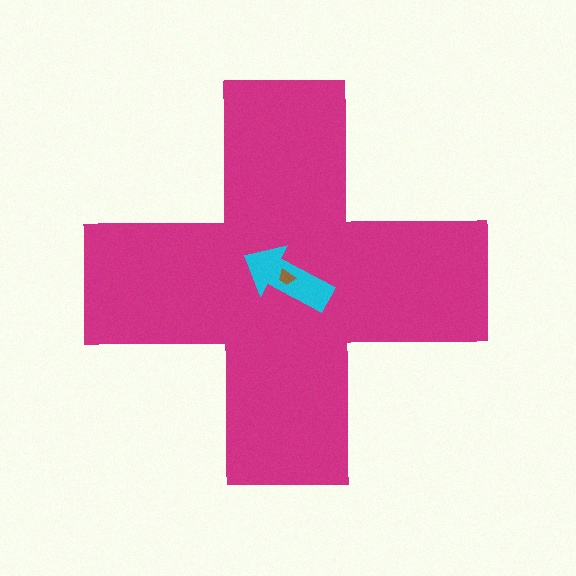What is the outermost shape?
The magenta cross.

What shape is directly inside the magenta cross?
The cyan arrow.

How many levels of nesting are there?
3.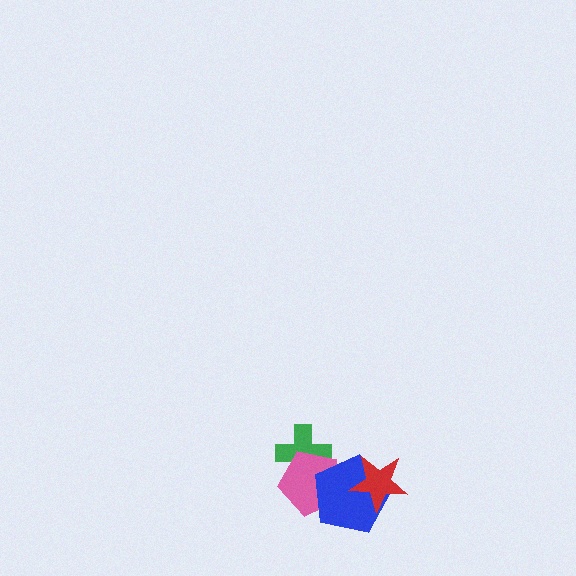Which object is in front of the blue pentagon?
The red star is in front of the blue pentagon.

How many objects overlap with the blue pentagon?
2 objects overlap with the blue pentagon.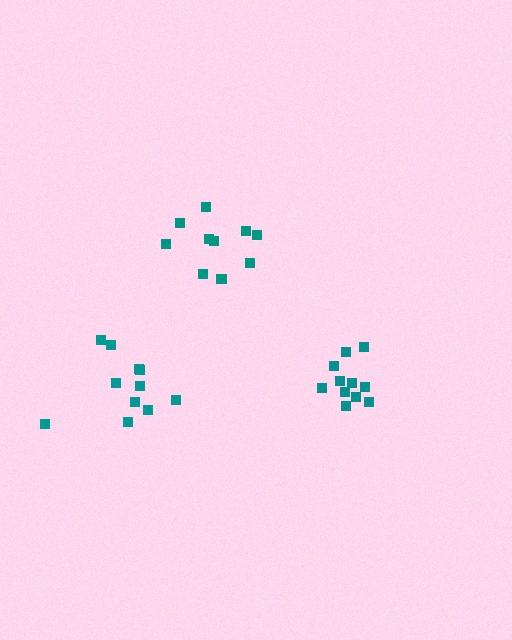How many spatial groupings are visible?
There are 3 spatial groupings.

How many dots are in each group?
Group 1: 10 dots, Group 2: 11 dots, Group 3: 11 dots (32 total).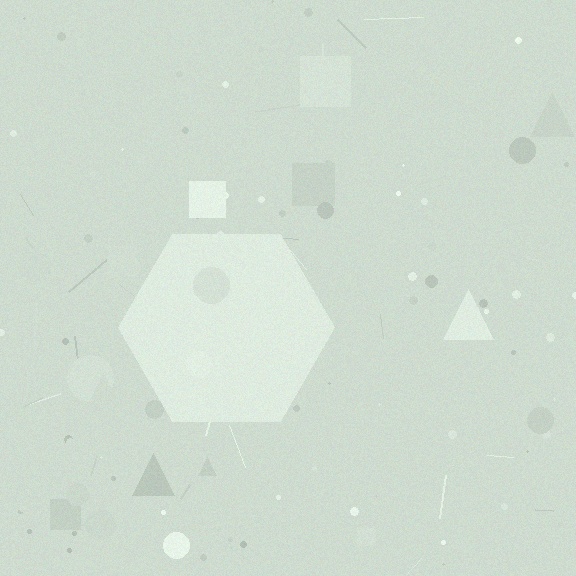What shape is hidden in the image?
A hexagon is hidden in the image.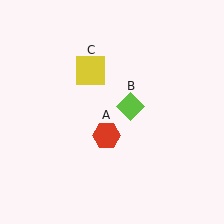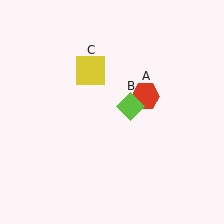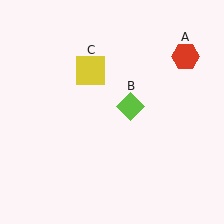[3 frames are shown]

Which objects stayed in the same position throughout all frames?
Lime diamond (object B) and yellow square (object C) remained stationary.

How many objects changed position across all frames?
1 object changed position: red hexagon (object A).